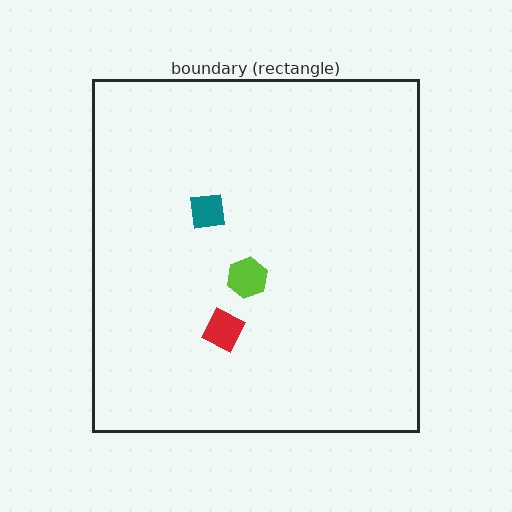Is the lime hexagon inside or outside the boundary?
Inside.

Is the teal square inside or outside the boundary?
Inside.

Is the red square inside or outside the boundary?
Inside.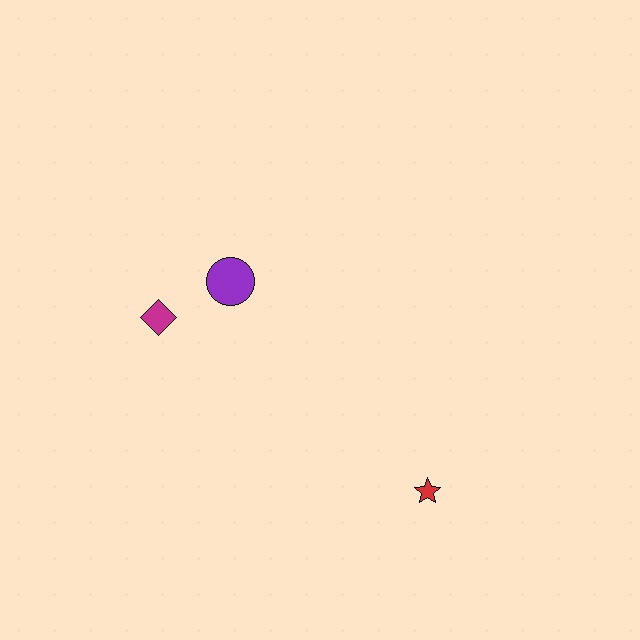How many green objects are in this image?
There are no green objects.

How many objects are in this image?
There are 3 objects.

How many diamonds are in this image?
There is 1 diamond.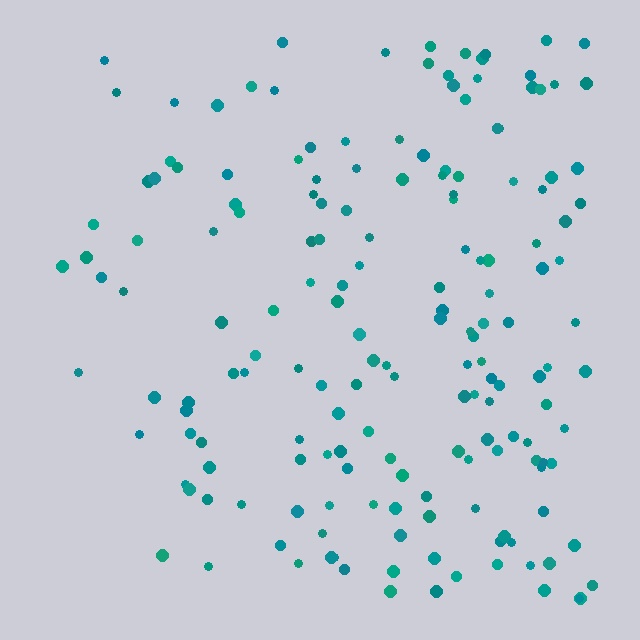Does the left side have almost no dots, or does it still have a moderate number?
Still a moderate number, just noticeably fewer than the right.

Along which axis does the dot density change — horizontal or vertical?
Horizontal.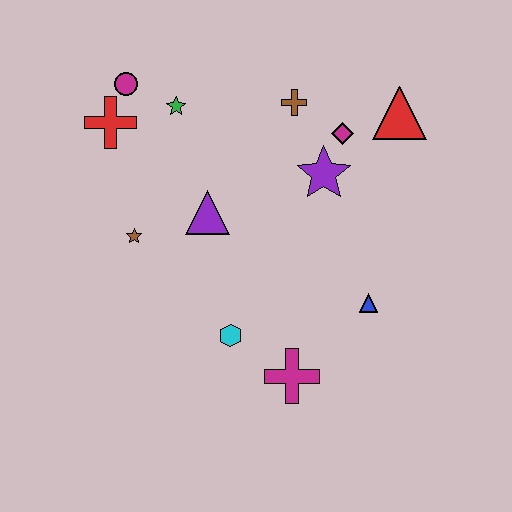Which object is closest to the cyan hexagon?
The magenta cross is closest to the cyan hexagon.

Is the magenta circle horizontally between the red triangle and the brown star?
No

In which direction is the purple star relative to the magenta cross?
The purple star is above the magenta cross.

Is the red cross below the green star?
Yes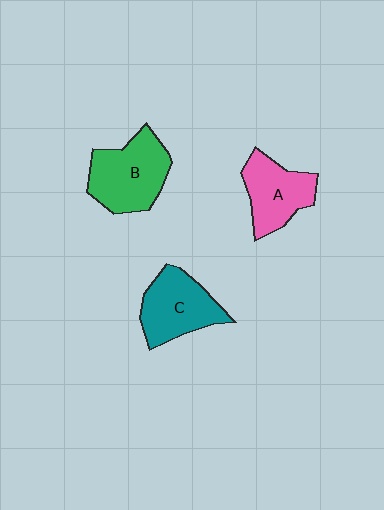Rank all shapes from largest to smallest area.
From largest to smallest: B (green), C (teal), A (pink).